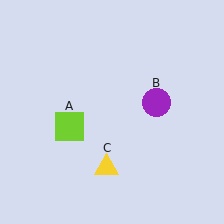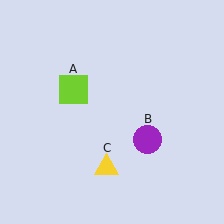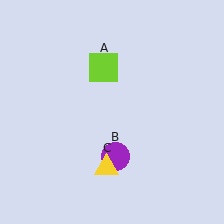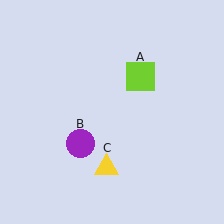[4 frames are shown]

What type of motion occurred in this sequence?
The lime square (object A), purple circle (object B) rotated clockwise around the center of the scene.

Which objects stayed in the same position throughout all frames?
Yellow triangle (object C) remained stationary.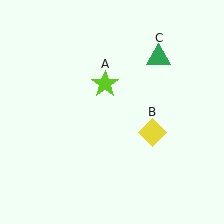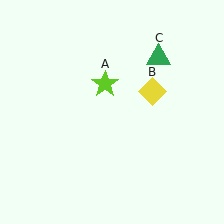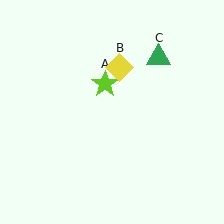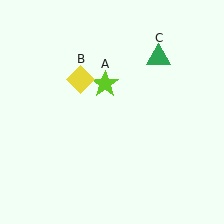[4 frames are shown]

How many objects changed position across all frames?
1 object changed position: yellow diamond (object B).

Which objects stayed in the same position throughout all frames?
Lime star (object A) and green triangle (object C) remained stationary.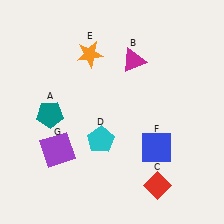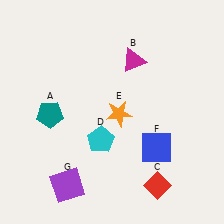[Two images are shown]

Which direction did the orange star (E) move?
The orange star (E) moved down.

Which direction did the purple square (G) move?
The purple square (G) moved down.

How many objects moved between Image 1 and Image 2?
2 objects moved between the two images.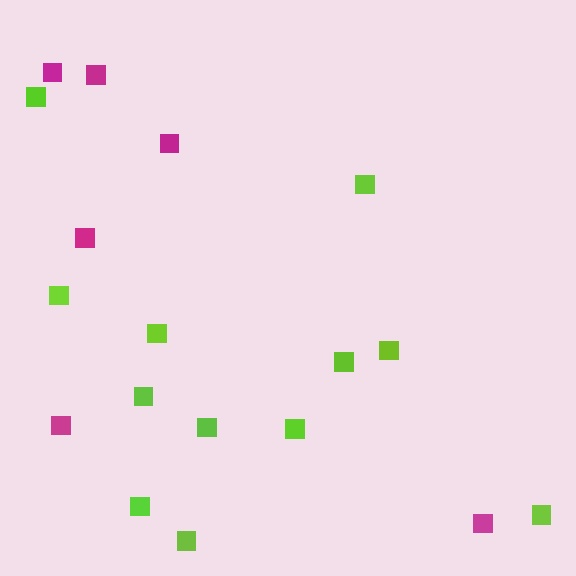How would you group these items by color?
There are 2 groups: one group of lime squares (12) and one group of magenta squares (6).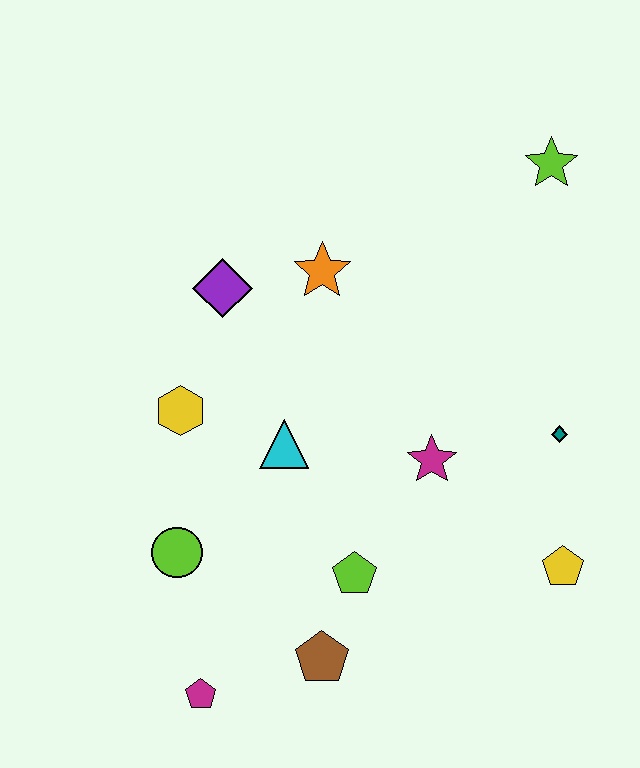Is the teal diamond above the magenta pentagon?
Yes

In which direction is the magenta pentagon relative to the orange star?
The magenta pentagon is below the orange star.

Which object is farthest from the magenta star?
The magenta pentagon is farthest from the magenta star.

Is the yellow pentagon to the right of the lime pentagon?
Yes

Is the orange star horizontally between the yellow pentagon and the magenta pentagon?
Yes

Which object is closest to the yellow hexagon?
The cyan triangle is closest to the yellow hexagon.